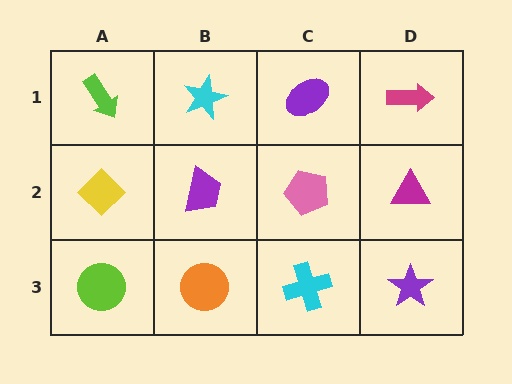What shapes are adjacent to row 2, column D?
A magenta arrow (row 1, column D), a purple star (row 3, column D), a pink pentagon (row 2, column C).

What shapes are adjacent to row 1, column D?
A magenta triangle (row 2, column D), a purple ellipse (row 1, column C).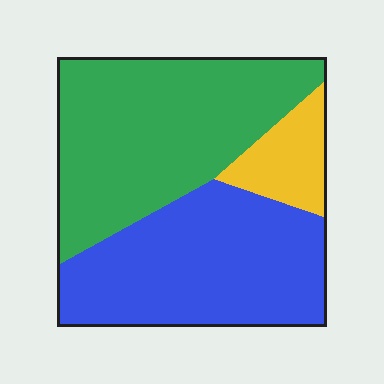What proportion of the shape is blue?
Blue takes up between a quarter and a half of the shape.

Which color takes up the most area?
Green, at roughly 45%.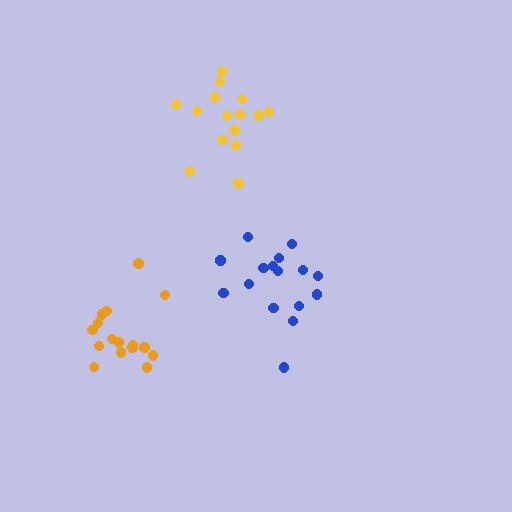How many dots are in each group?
Group 1: 16 dots, Group 2: 16 dots, Group 3: 15 dots (47 total).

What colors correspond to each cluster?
The clusters are colored: orange, blue, yellow.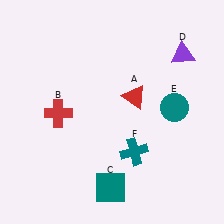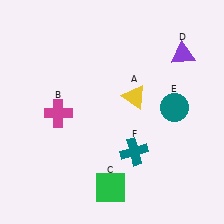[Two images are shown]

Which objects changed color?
A changed from red to yellow. B changed from red to magenta. C changed from teal to green.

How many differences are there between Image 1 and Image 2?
There are 3 differences between the two images.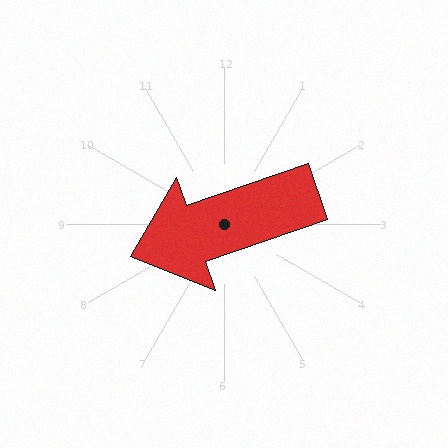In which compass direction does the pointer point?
West.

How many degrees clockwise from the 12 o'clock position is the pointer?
Approximately 251 degrees.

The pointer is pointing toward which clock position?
Roughly 8 o'clock.